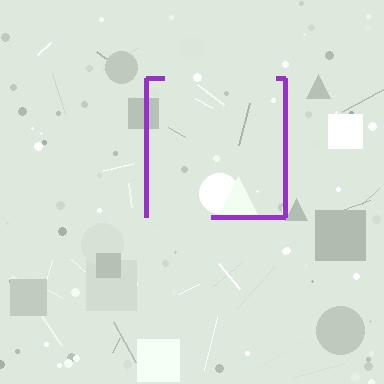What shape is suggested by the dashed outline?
The dashed outline suggests a square.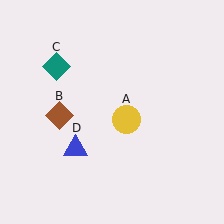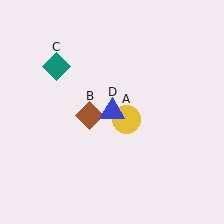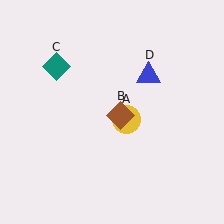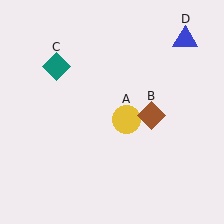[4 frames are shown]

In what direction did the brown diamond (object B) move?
The brown diamond (object B) moved right.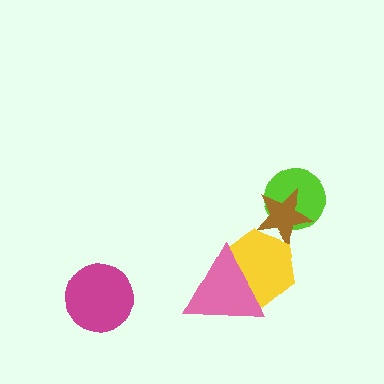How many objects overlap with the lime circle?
1 object overlaps with the lime circle.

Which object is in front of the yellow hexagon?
The pink triangle is in front of the yellow hexagon.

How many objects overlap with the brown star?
2 objects overlap with the brown star.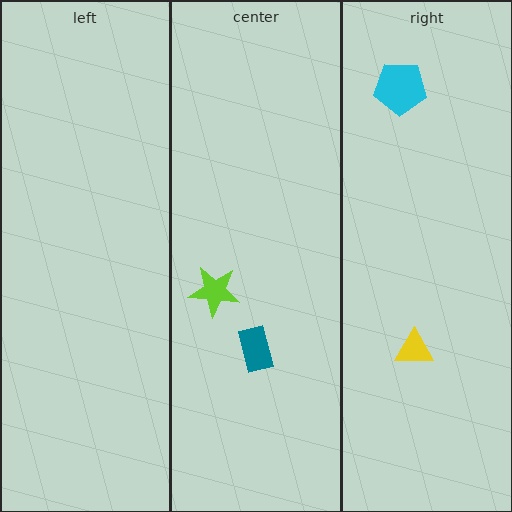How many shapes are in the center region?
2.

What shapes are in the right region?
The yellow triangle, the cyan pentagon.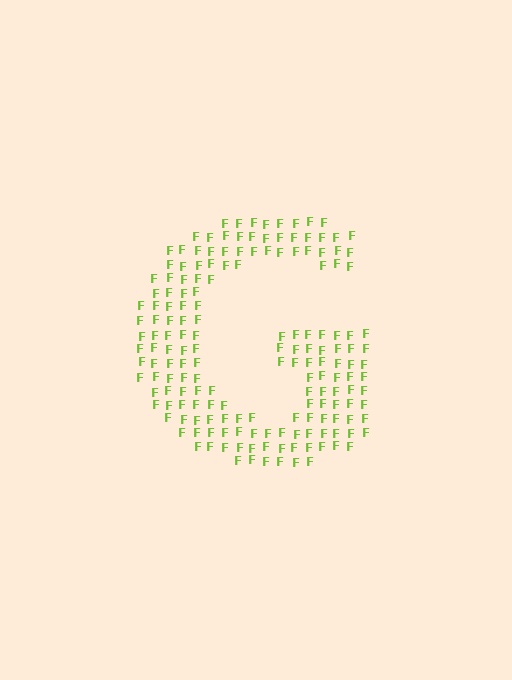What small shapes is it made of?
It is made of small letter F's.